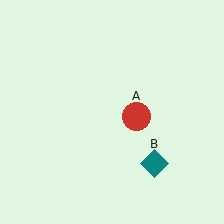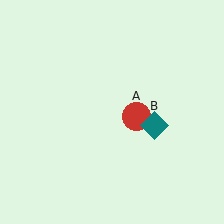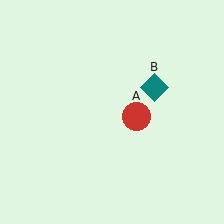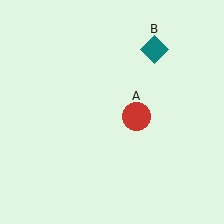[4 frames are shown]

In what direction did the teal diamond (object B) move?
The teal diamond (object B) moved up.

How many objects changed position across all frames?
1 object changed position: teal diamond (object B).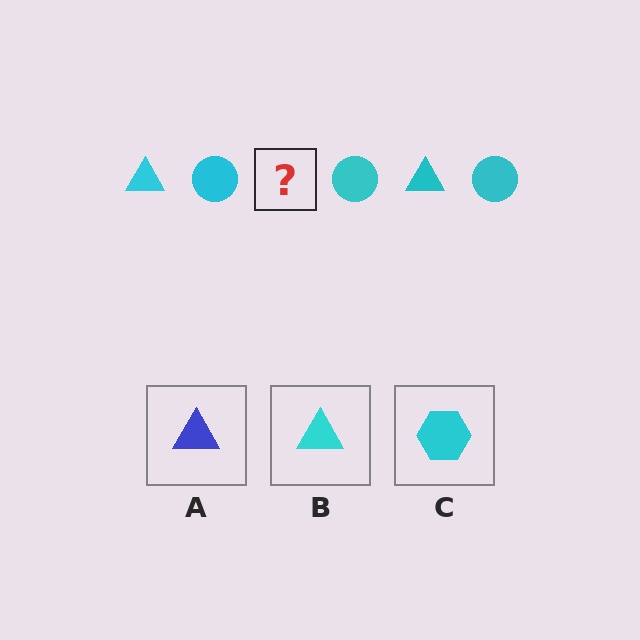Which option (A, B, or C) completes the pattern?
B.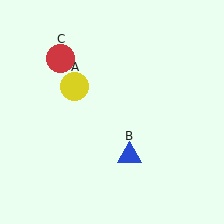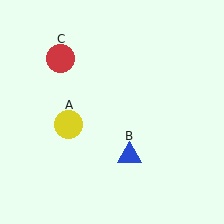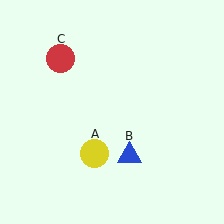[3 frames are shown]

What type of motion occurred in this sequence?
The yellow circle (object A) rotated counterclockwise around the center of the scene.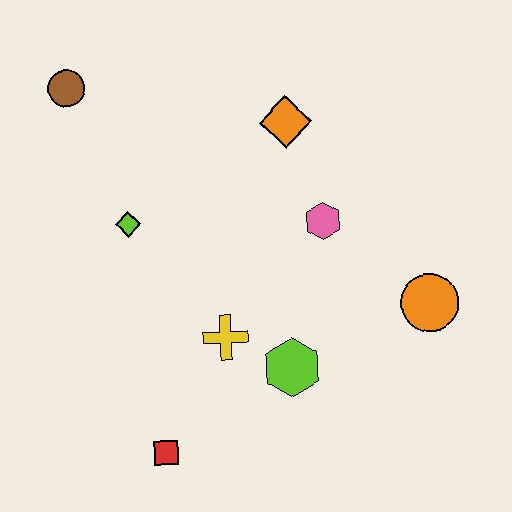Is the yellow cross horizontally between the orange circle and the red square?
Yes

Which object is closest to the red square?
The yellow cross is closest to the red square.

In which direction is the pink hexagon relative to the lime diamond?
The pink hexagon is to the right of the lime diamond.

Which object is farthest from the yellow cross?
The brown circle is farthest from the yellow cross.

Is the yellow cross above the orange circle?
No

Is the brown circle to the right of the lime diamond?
No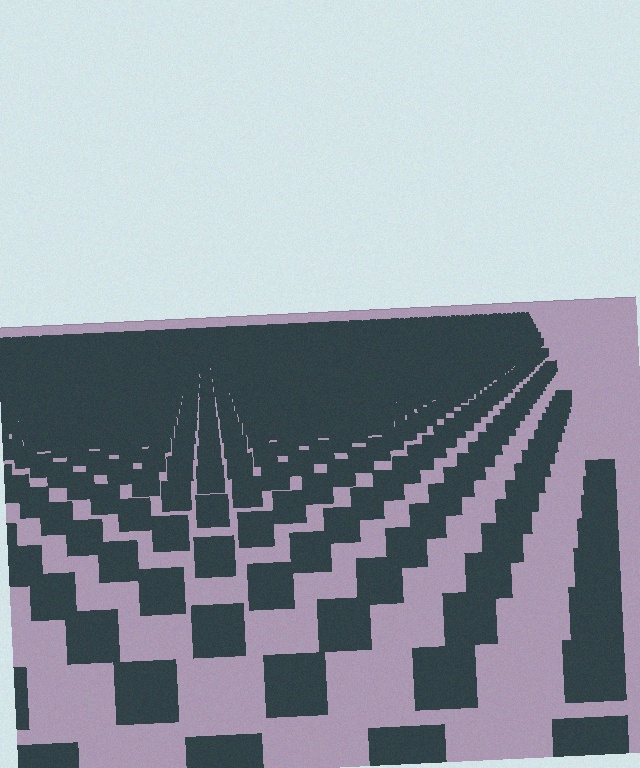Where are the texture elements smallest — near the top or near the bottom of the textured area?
Near the top.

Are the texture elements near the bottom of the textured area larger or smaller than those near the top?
Larger. Near the bottom, elements are closer to the viewer and appear at a bigger on-screen size.